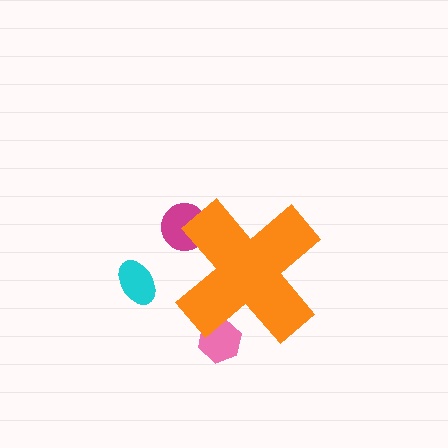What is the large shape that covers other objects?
An orange cross.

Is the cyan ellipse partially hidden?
No, the cyan ellipse is fully visible.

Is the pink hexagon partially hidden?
Yes, the pink hexagon is partially hidden behind the orange cross.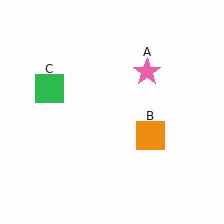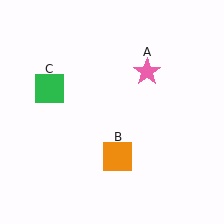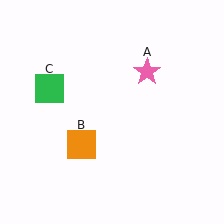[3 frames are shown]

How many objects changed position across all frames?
1 object changed position: orange square (object B).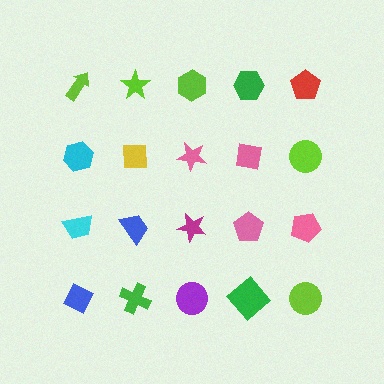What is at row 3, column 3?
A magenta star.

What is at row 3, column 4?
A pink pentagon.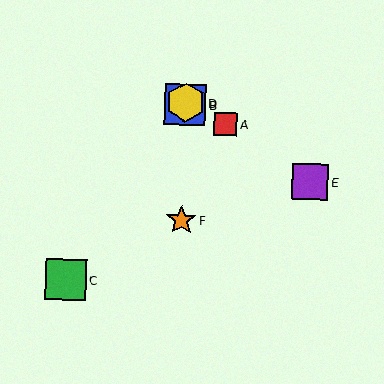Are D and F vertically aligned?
Yes, both are at x≈185.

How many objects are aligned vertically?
3 objects (B, D, F) are aligned vertically.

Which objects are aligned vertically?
Objects B, D, F are aligned vertically.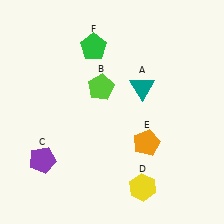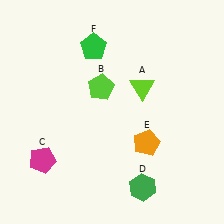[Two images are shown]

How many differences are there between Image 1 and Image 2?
There are 3 differences between the two images.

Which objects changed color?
A changed from teal to lime. C changed from purple to magenta. D changed from yellow to green.